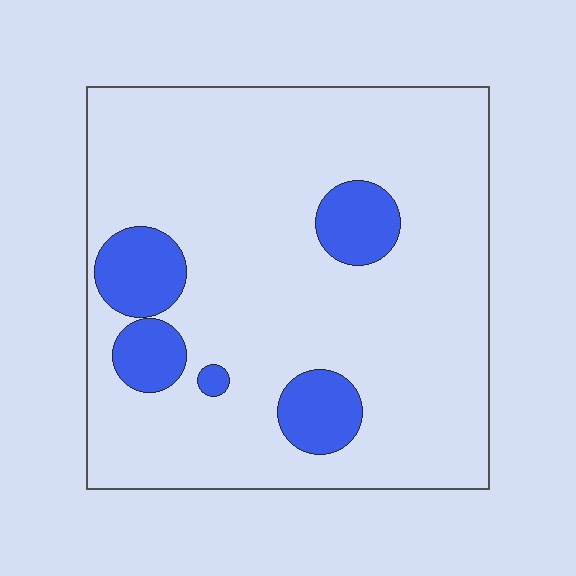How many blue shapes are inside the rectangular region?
5.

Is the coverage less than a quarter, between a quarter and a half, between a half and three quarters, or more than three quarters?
Less than a quarter.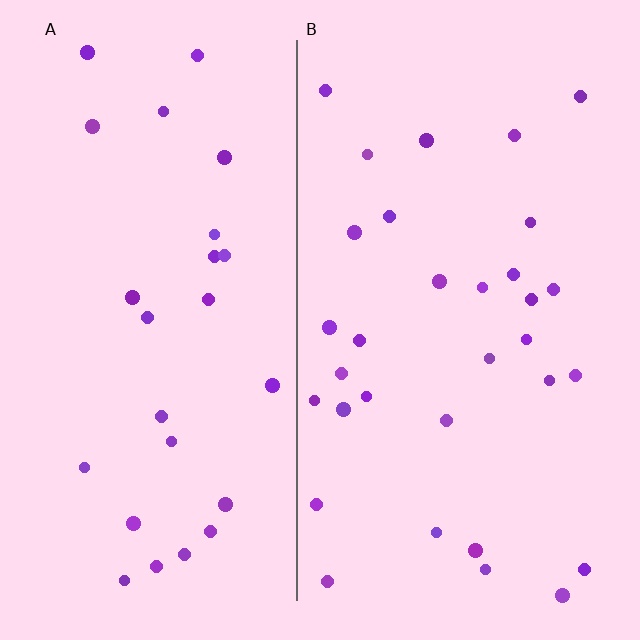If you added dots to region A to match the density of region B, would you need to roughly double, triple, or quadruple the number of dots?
Approximately double.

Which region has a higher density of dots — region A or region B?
B (the right).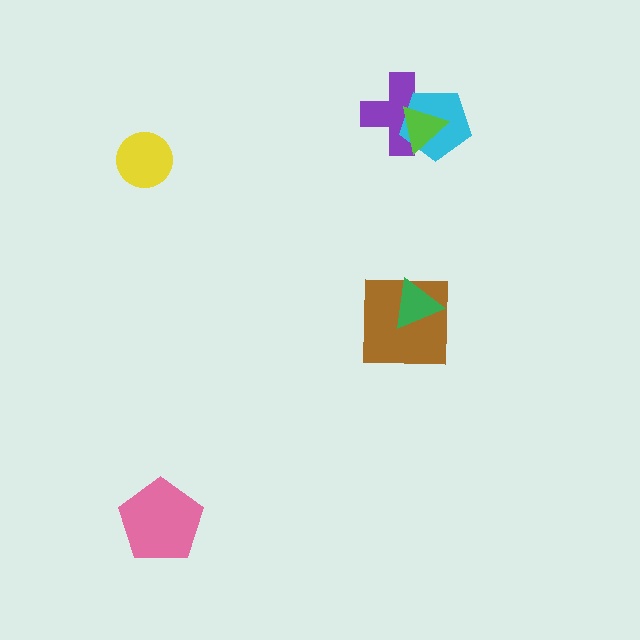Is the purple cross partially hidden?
Yes, it is partially covered by another shape.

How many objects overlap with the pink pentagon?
0 objects overlap with the pink pentagon.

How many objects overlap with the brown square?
1 object overlaps with the brown square.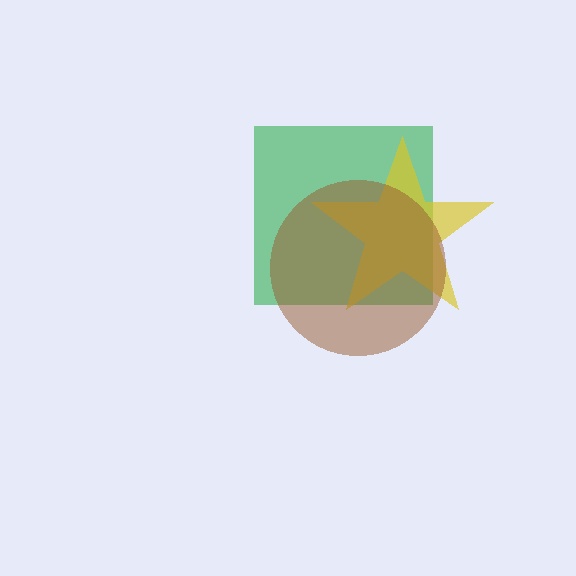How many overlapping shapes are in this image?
There are 3 overlapping shapes in the image.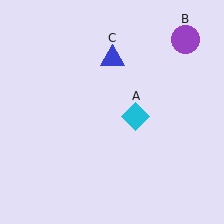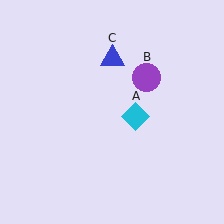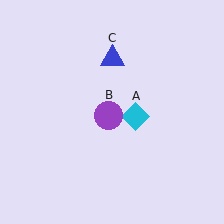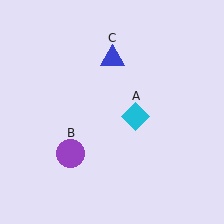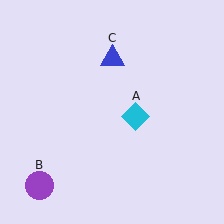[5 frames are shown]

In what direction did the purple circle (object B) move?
The purple circle (object B) moved down and to the left.